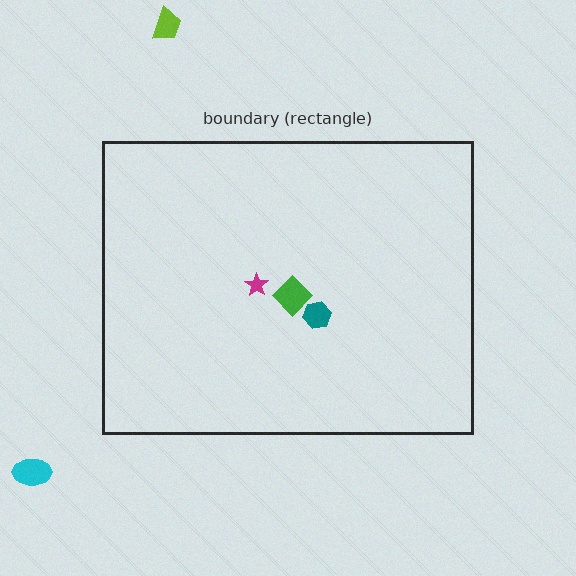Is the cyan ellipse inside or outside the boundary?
Outside.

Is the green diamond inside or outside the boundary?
Inside.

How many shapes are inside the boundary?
3 inside, 2 outside.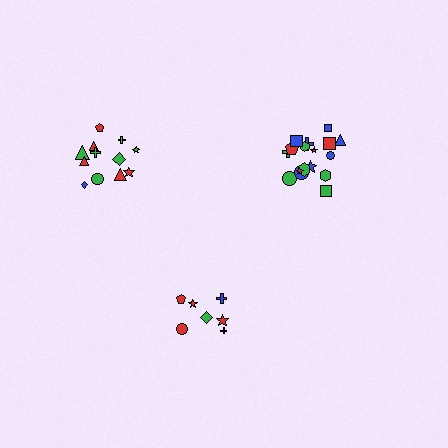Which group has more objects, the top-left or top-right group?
The top-right group.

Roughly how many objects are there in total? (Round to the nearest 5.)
Roughly 35 objects in total.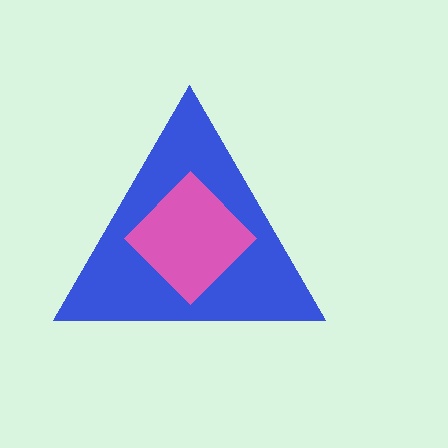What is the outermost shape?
The blue triangle.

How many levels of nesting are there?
2.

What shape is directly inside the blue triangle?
The pink diamond.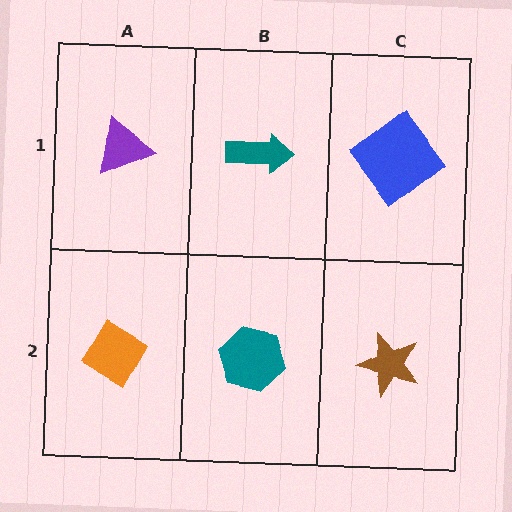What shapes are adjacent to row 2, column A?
A purple triangle (row 1, column A), a teal hexagon (row 2, column B).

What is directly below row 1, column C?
A brown star.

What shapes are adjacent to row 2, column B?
A teal arrow (row 1, column B), an orange diamond (row 2, column A), a brown star (row 2, column C).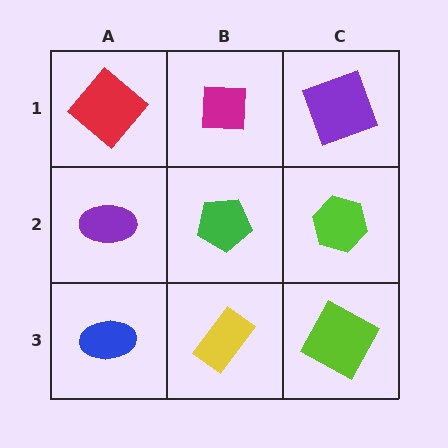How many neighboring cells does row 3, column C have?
2.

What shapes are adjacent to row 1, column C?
A lime hexagon (row 2, column C), a magenta square (row 1, column B).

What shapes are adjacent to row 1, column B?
A green pentagon (row 2, column B), a red diamond (row 1, column A), a purple square (row 1, column C).